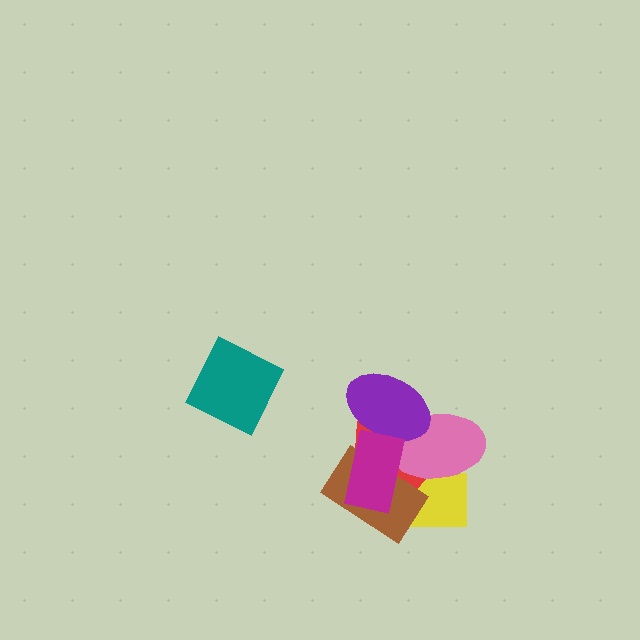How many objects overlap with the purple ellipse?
3 objects overlap with the purple ellipse.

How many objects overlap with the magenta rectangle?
5 objects overlap with the magenta rectangle.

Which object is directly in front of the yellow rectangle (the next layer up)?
The red pentagon is directly in front of the yellow rectangle.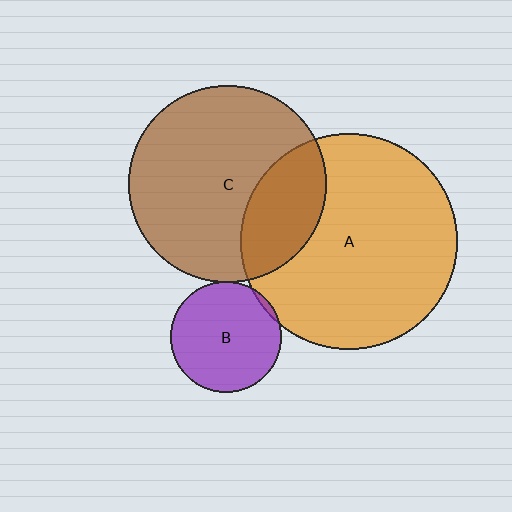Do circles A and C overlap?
Yes.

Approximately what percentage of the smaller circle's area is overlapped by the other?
Approximately 25%.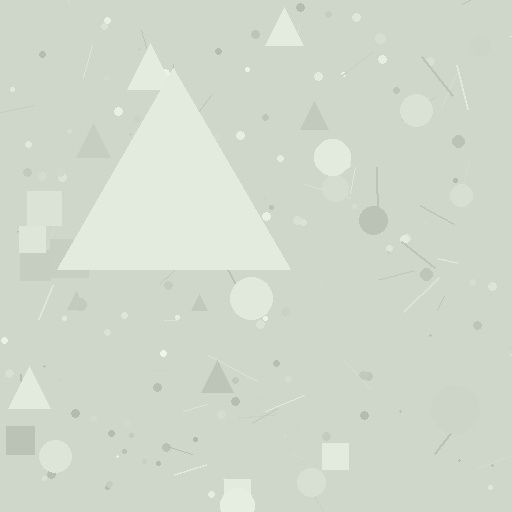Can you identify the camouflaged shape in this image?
The camouflaged shape is a triangle.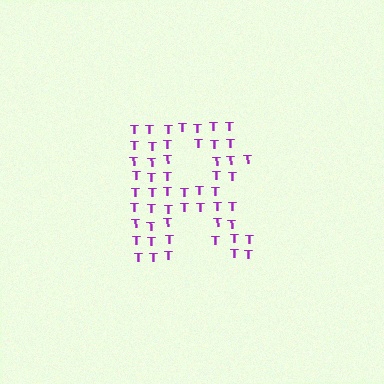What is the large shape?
The large shape is the letter R.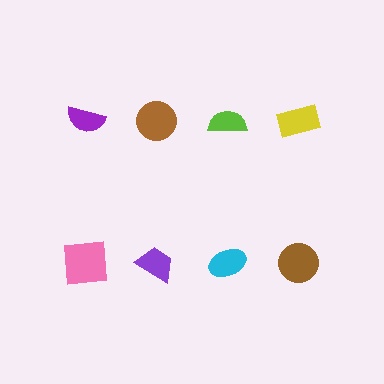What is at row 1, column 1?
A purple semicircle.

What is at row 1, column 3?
A lime semicircle.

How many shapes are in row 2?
4 shapes.